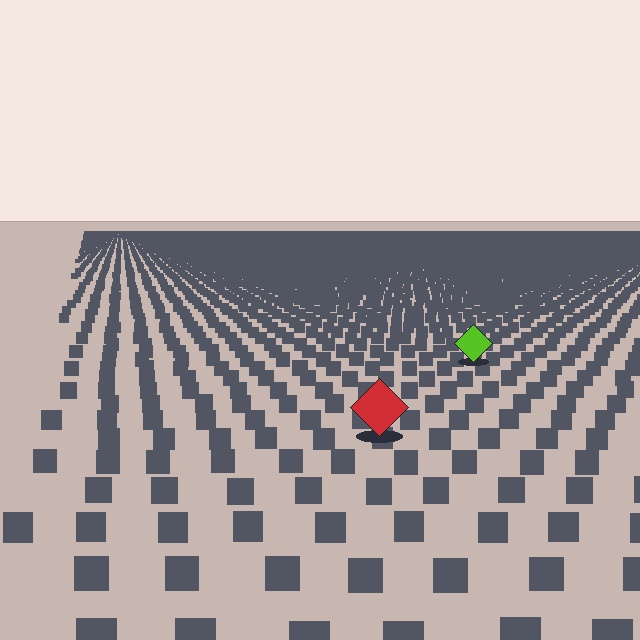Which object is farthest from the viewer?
The lime diamond is farthest from the viewer. It appears smaller and the ground texture around it is denser.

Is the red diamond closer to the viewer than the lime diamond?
Yes. The red diamond is closer — you can tell from the texture gradient: the ground texture is coarser near it.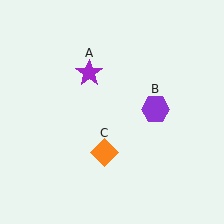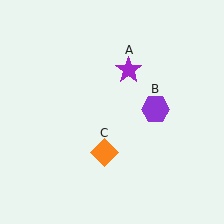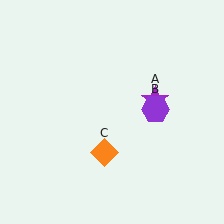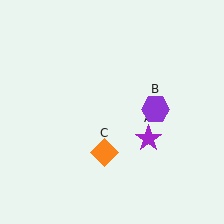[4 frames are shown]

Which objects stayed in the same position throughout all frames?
Purple hexagon (object B) and orange diamond (object C) remained stationary.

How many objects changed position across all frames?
1 object changed position: purple star (object A).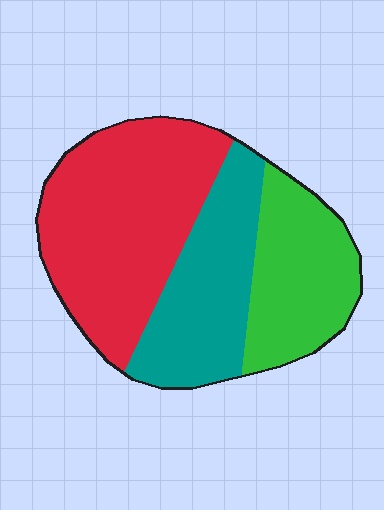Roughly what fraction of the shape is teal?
Teal takes up between a sixth and a third of the shape.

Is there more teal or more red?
Red.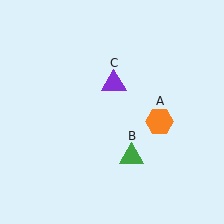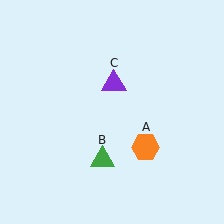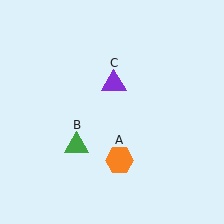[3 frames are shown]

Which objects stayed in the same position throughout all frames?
Purple triangle (object C) remained stationary.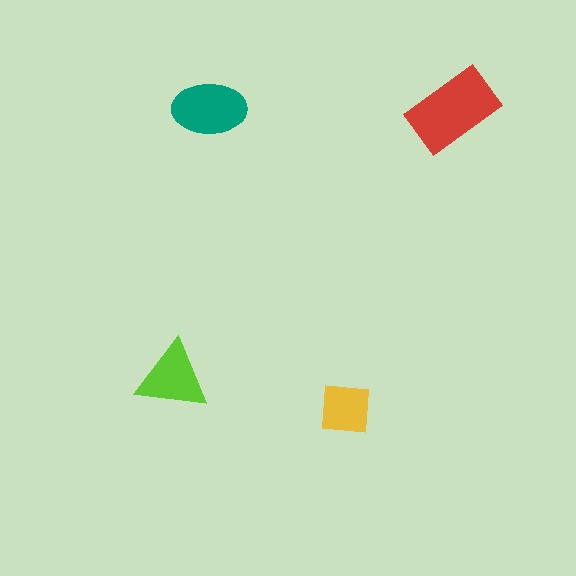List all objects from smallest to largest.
The yellow square, the lime triangle, the teal ellipse, the red rectangle.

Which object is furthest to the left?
The lime triangle is leftmost.